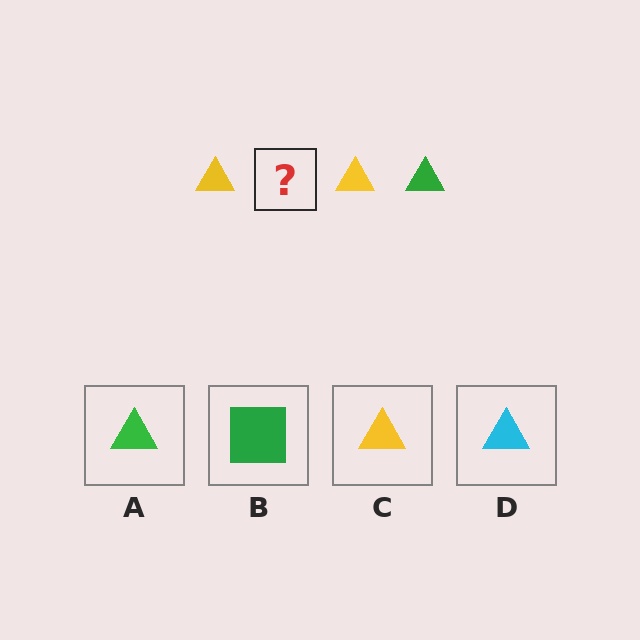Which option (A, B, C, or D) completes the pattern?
A.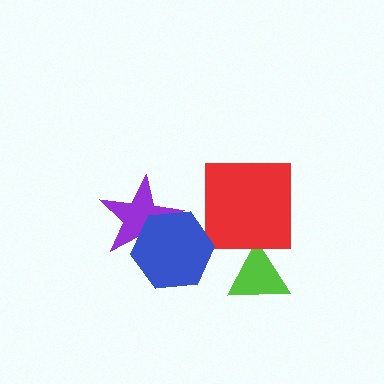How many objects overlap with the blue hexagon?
1 object overlaps with the blue hexagon.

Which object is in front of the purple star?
The blue hexagon is in front of the purple star.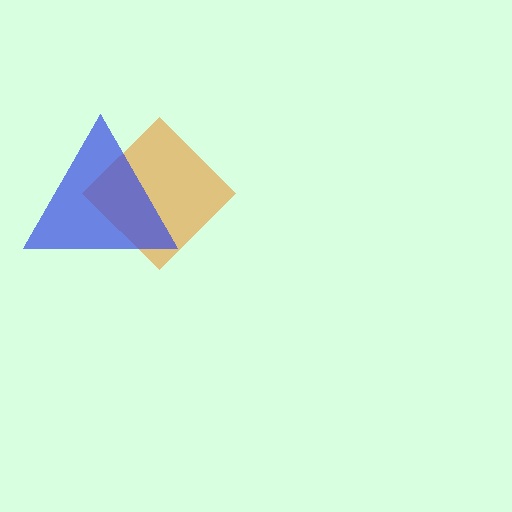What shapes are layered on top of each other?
The layered shapes are: an orange diamond, a blue triangle.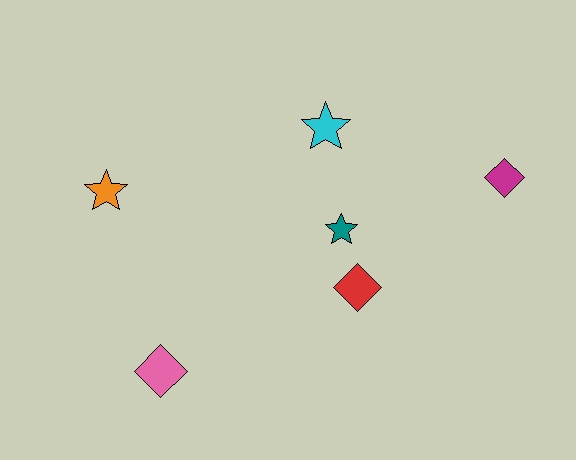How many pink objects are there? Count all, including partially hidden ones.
There is 1 pink object.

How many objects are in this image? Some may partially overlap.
There are 6 objects.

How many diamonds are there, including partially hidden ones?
There are 3 diamonds.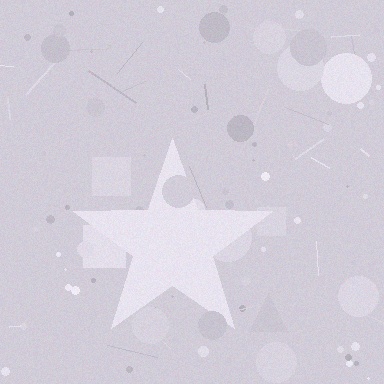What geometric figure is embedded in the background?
A star is embedded in the background.